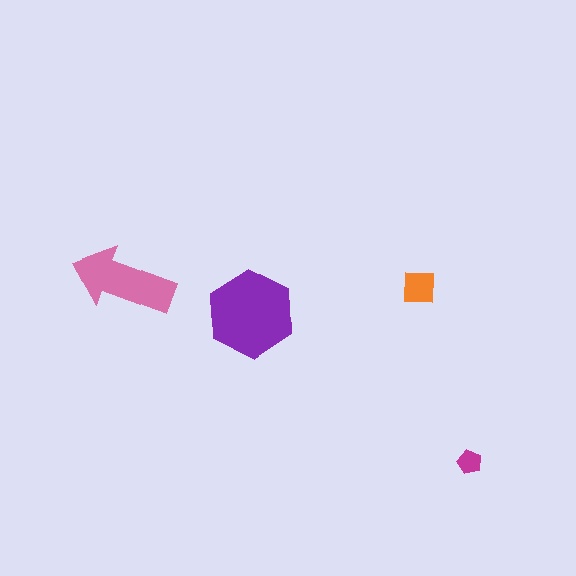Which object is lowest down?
The magenta pentagon is bottommost.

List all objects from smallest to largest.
The magenta pentagon, the orange square, the pink arrow, the purple hexagon.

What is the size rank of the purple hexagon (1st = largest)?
1st.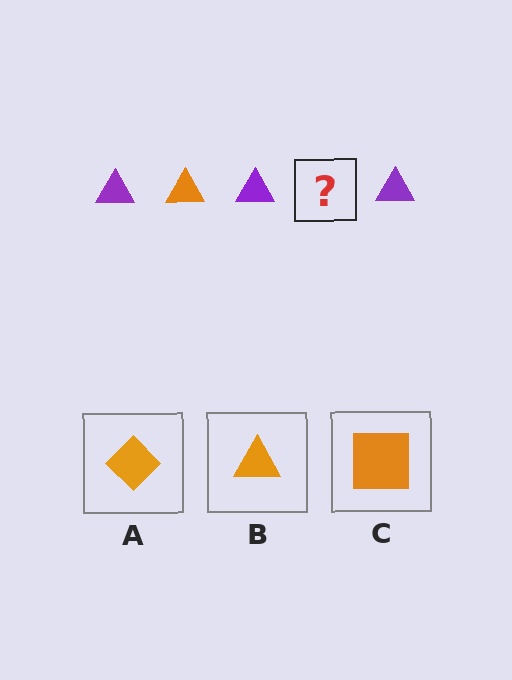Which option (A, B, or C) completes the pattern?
B.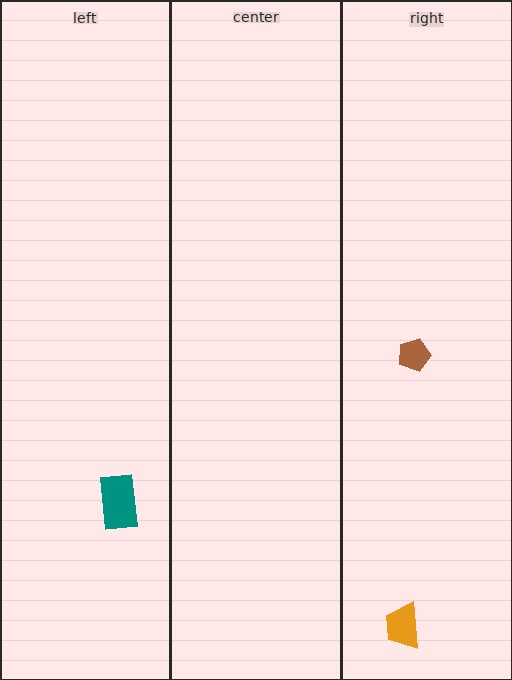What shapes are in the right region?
The brown pentagon, the orange trapezoid.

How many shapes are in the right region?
2.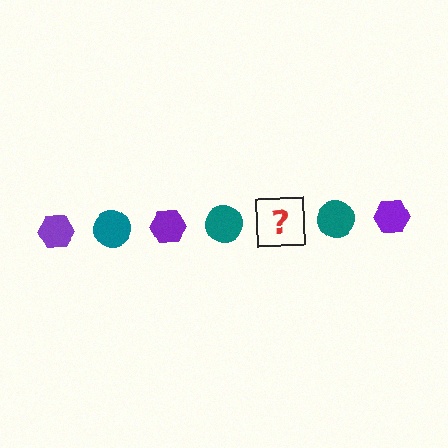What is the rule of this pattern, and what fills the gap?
The rule is that the pattern alternates between purple hexagon and teal circle. The gap should be filled with a purple hexagon.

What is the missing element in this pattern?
The missing element is a purple hexagon.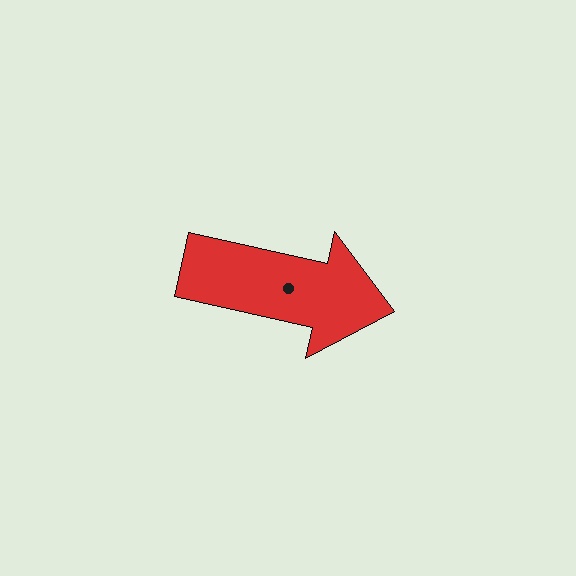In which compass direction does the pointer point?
East.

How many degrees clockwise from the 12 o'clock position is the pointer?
Approximately 103 degrees.